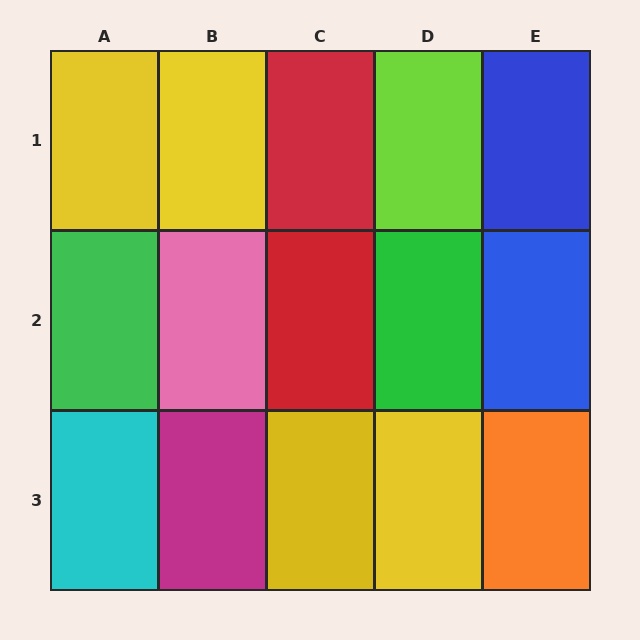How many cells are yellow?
4 cells are yellow.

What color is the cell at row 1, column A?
Yellow.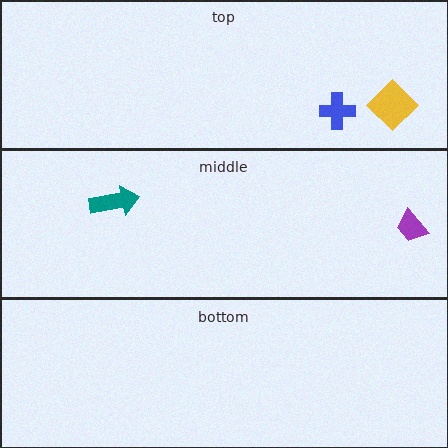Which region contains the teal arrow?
The middle region.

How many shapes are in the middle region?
2.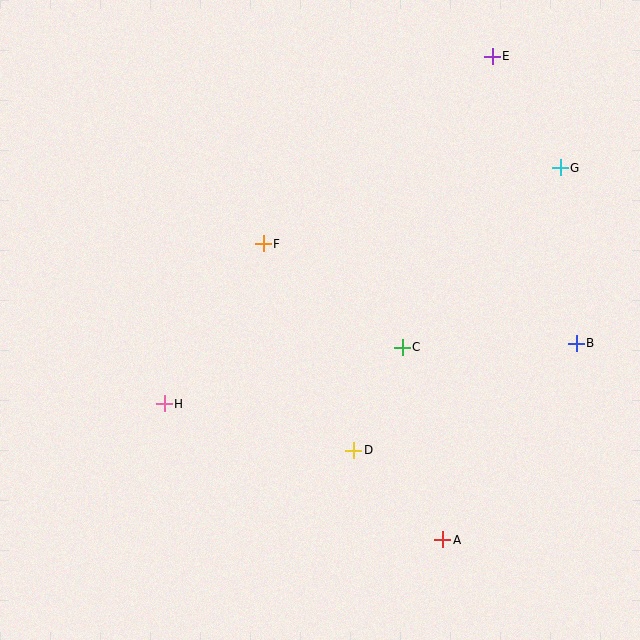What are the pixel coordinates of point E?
Point E is at (492, 56).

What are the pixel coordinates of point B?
Point B is at (576, 343).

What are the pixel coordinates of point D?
Point D is at (354, 450).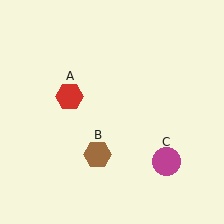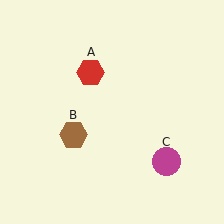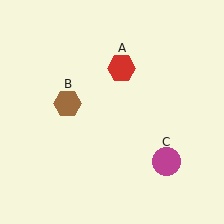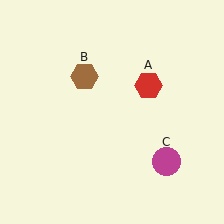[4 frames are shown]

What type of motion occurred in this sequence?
The red hexagon (object A), brown hexagon (object B) rotated clockwise around the center of the scene.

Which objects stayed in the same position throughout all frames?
Magenta circle (object C) remained stationary.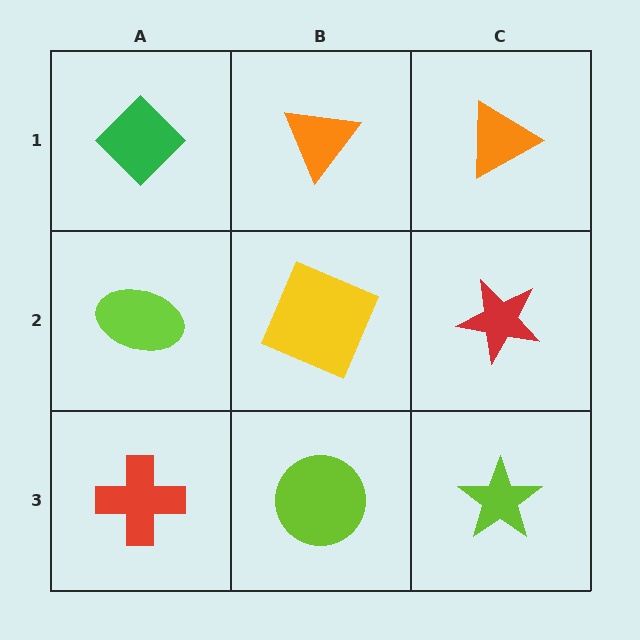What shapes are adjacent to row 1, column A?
A lime ellipse (row 2, column A), an orange triangle (row 1, column B).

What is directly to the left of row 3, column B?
A red cross.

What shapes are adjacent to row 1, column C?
A red star (row 2, column C), an orange triangle (row 1, column B).